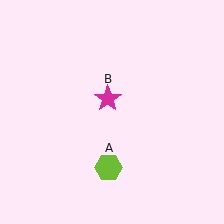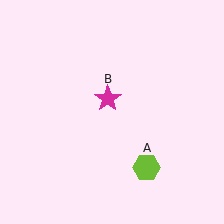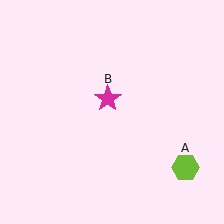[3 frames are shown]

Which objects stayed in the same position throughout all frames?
Magenta star (object B) remained stationary.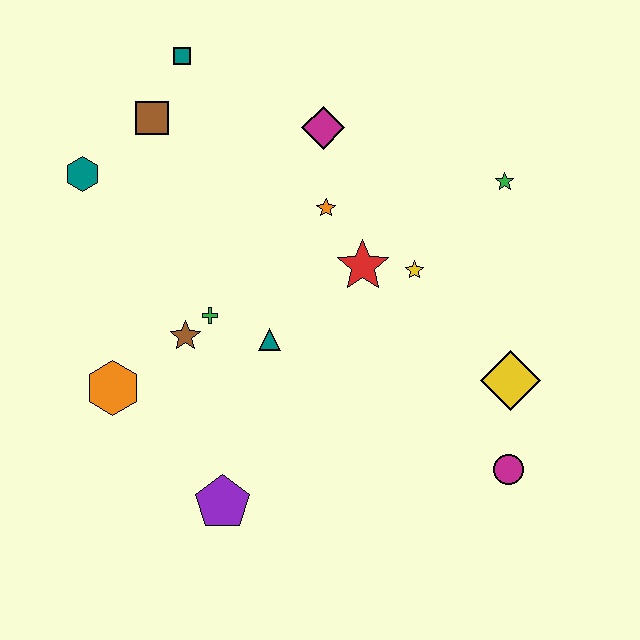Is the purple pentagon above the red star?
No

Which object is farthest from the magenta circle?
The teal square is farthest from the magenta circle.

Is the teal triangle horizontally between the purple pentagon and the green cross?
No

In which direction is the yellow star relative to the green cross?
The yellow star is to the right of the green cross.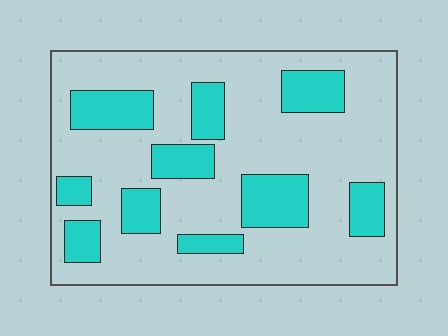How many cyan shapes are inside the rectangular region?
10.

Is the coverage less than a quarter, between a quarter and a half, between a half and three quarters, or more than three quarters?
Between a quarter and a half.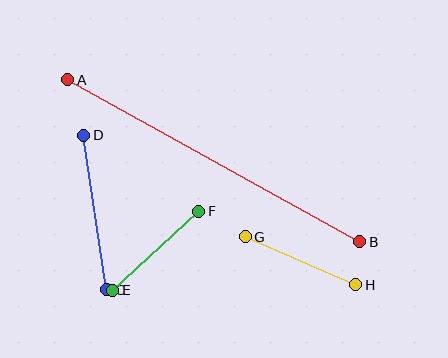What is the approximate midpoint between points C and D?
The midpoint is at approximately (95, 212) pixels.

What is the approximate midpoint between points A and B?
The midpoint is at approximately (214, 161) pixels.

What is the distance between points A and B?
The distance is approximately 334 pixels.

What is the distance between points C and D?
The distance is approximately 156 pixels.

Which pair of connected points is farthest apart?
Points A and B are farthest apart.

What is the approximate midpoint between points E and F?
The midpoint is at approximately (156, 251) pixels.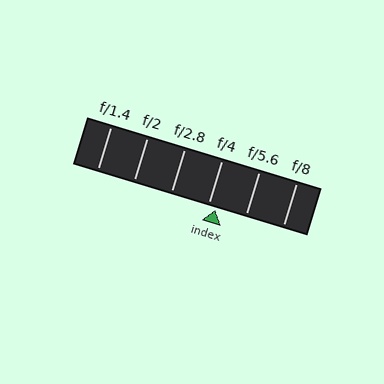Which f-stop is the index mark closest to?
The index mark is closest to f/4.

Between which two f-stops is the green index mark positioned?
The index mark is between f/4 and f/5.6.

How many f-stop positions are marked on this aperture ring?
There are 6 f-stop positions marked.